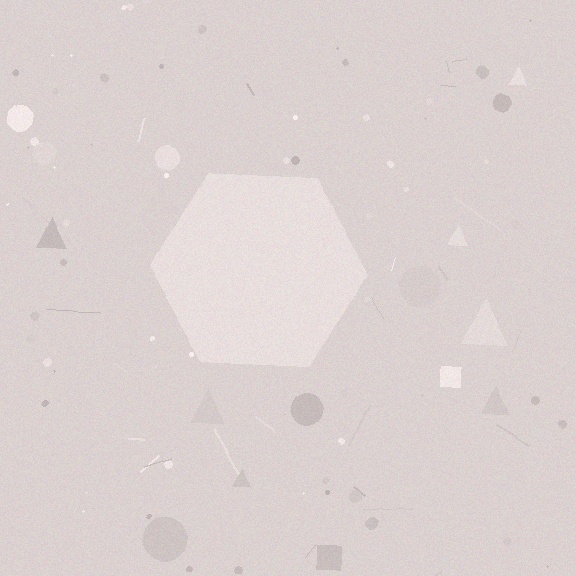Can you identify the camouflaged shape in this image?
The camouflaged shape is a hexagon.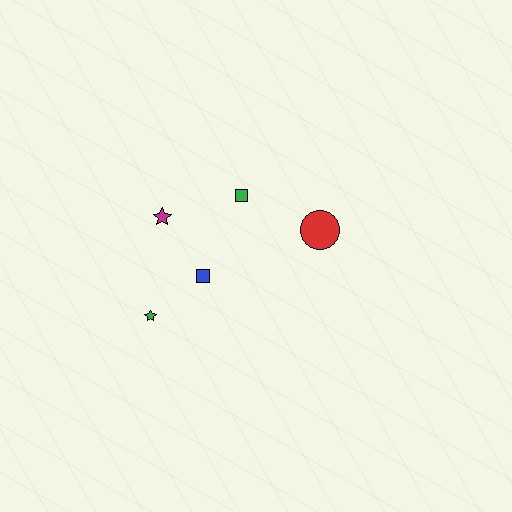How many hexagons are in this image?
There are no hexagons.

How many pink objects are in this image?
There are no pink objects.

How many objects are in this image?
There are 5 objects.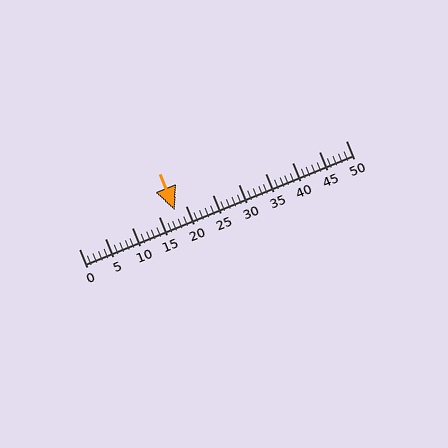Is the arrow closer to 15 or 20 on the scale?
The arrow is closer to 20.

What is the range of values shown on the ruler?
The ruler shows values from 0 to 50.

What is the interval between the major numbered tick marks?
The major tick marks are spaced 5 units apart.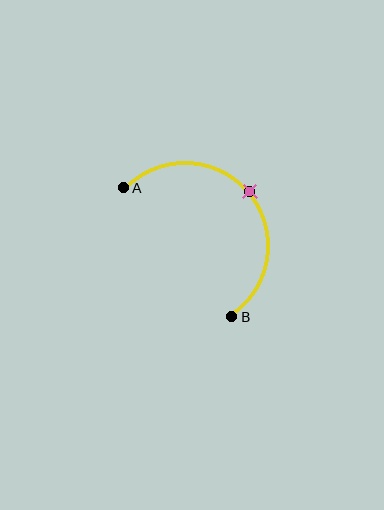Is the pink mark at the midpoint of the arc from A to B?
Yes. The pink mark lies on the arc at equal arc-length from both A and B — it is the arc midpoint.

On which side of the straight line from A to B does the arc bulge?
The arc bulges above and to the right of the straight line connecting A and B.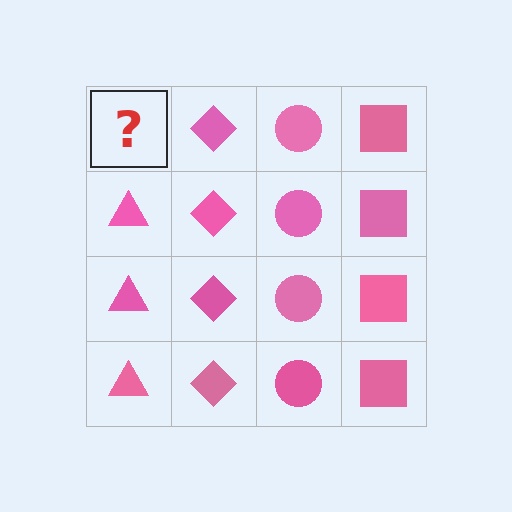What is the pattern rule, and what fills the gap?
The rule is that each column has a consistent shape. The gap should be filled with a pink triangle.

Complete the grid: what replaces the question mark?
The question mark should be replaced with a pink triangle.